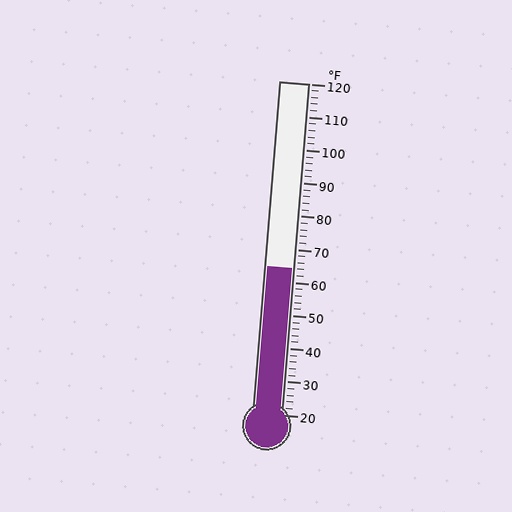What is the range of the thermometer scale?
The thermometer scale ranges from 20°F to 120°F.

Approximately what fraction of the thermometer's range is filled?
The thermometer is filled to approximately 45% of its range.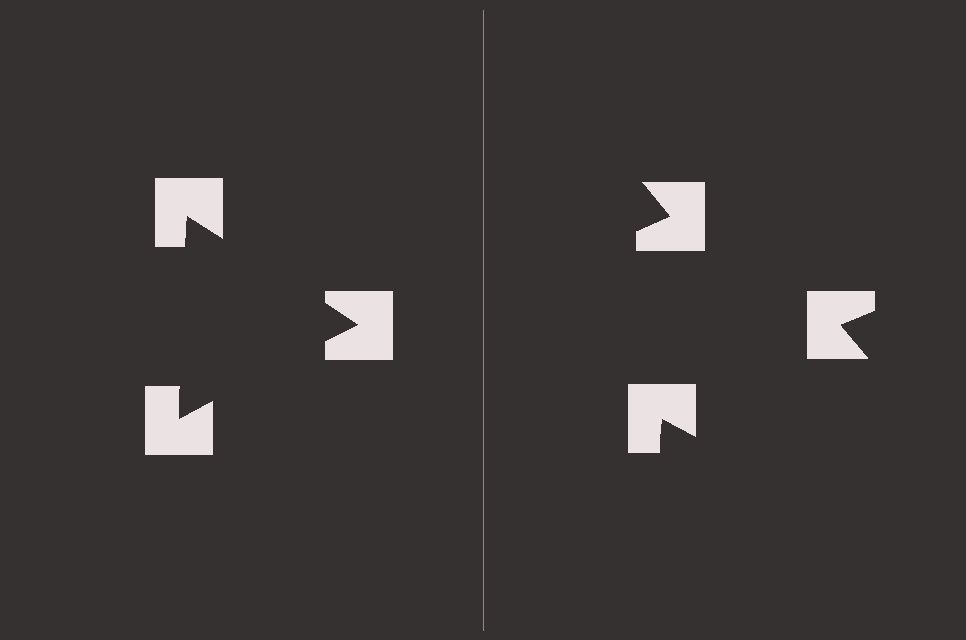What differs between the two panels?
The notched squares are positioned identically on both sides; only the wedge orientations differ. On the left they align to a triangle; on the right they are misaligned.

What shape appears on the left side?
An illusory triangle.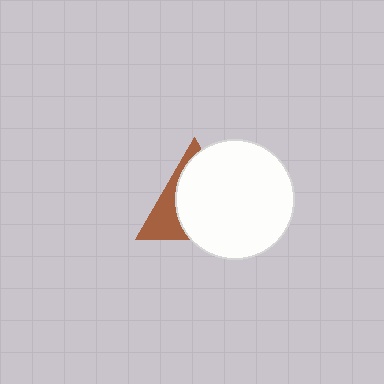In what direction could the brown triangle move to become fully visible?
The brown triangle could move left. That would shift it out from behind the white circle entirely.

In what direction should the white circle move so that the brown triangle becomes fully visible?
The white circle should move right. That is the shortest direction to clear the overlap and leave the brown triangle fully visible.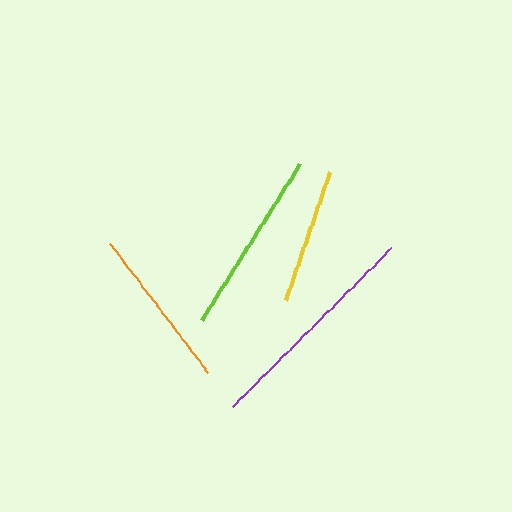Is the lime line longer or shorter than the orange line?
The lime line is longer than the orange line.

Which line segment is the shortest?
The yellow line is the shortest at approximately 136 pixels.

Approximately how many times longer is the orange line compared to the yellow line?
The orange line is approximately 1.2 times the length of the yellow line.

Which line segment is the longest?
The purple line is the longest at approximately 224 pixels.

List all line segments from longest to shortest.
From longest to shortest: purple, lime, orange, yellow.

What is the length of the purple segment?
The purple segment is approximately 224 pixels long.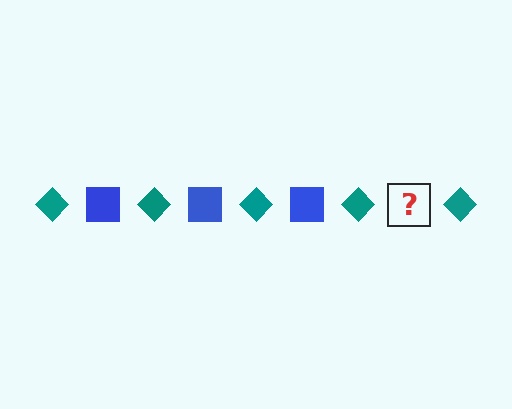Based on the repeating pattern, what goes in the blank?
The blank should be a blue square.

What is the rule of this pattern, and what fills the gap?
The rule is that the pattern alternates between teal diamond and blue square. The gap should be filled with a blue square.